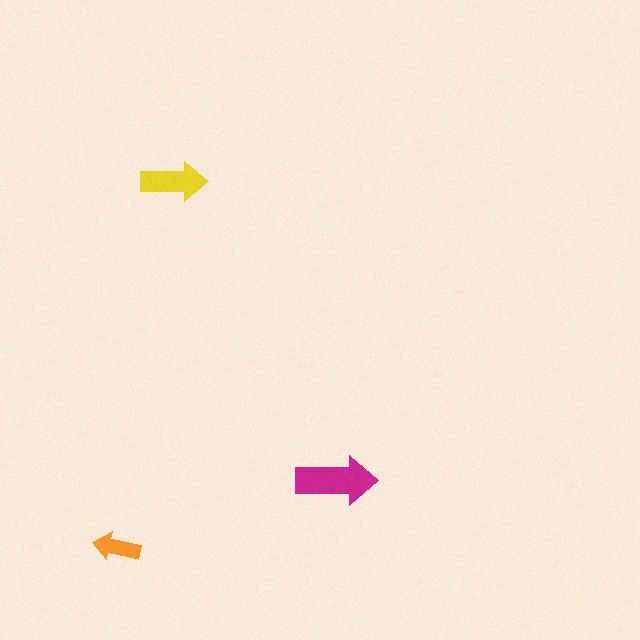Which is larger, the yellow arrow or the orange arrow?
The yellow one.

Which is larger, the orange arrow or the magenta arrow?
The magenta one.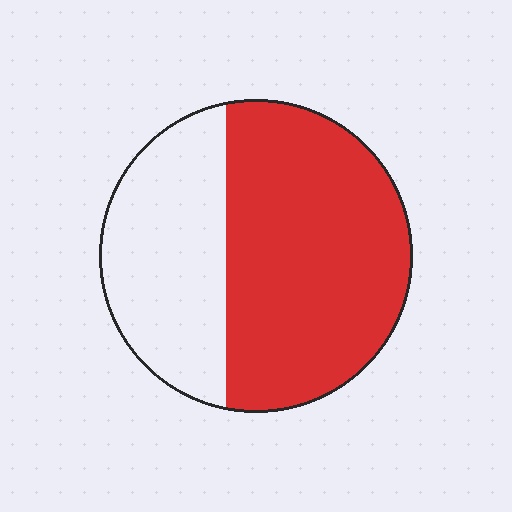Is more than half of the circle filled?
Yes.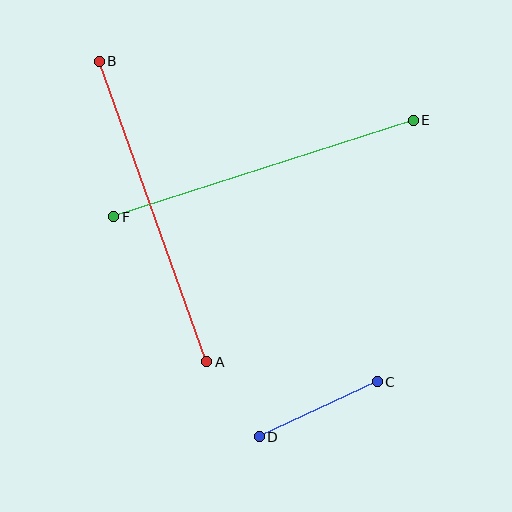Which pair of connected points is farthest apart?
Points A and B are farthest apart.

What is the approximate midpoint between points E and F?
The midpoint is at approximately (264, 168) pixels.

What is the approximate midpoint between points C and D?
The midpoint is at approximately (318, 409) pixels.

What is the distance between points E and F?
The distance is approximately 315 pixels.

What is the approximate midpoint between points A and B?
The midpoint is at approximately (153, 212) pixels.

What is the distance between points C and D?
The distance is approximately 131 pixels.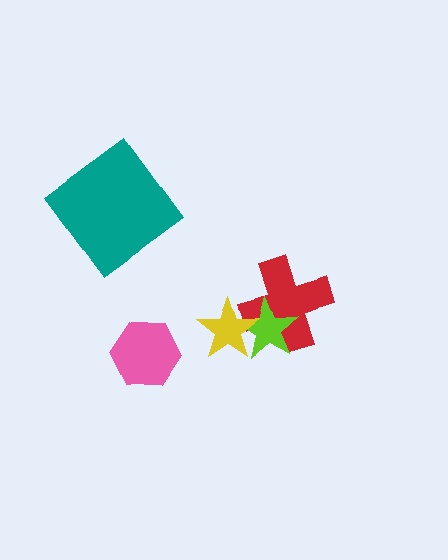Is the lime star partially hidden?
Yes, it is partially covered by another shape.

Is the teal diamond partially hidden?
No, no other shape covers it.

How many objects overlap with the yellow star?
2 objects overlap with the yellow star.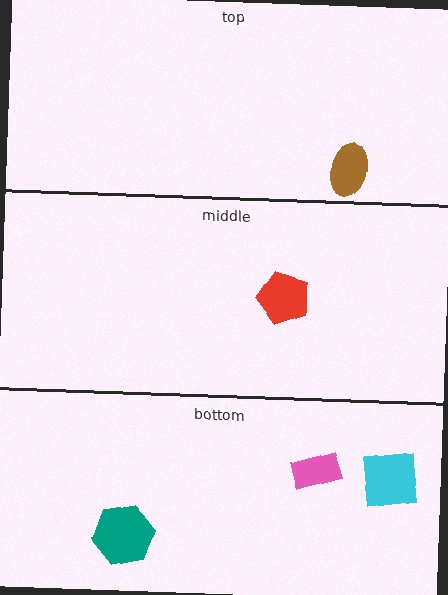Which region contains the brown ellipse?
The top region.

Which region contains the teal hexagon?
The bottom region.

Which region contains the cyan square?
The bottom region.